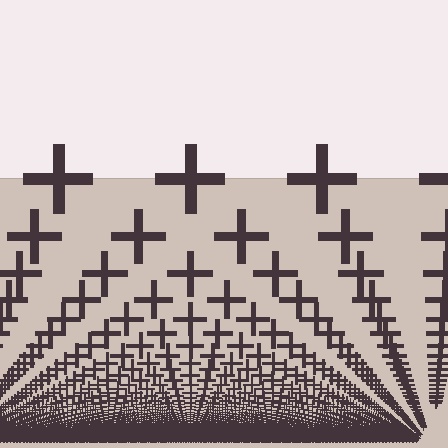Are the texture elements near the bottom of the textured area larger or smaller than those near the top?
Smaller. The gradient is inverted — elements near the bottom are smaller and denser.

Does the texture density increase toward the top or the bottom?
Density increases toward the bottom.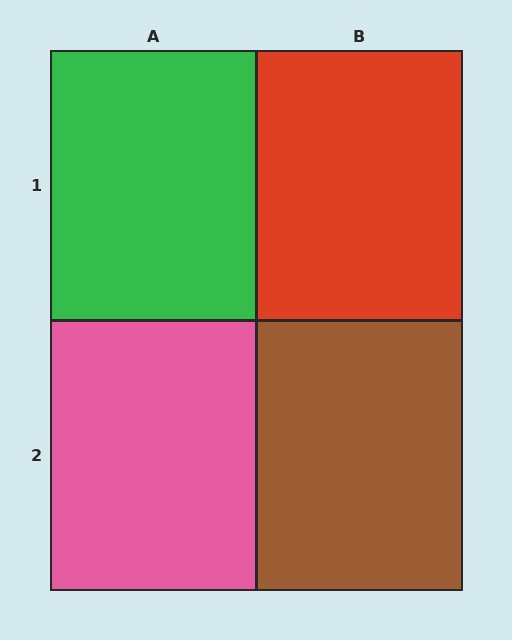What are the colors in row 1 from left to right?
Green, red.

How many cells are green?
1 cell is green.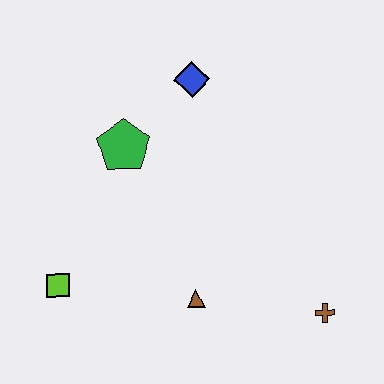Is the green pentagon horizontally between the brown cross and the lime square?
Yes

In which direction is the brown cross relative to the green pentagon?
The brown cross is to the right of the green pentagon.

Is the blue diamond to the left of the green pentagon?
No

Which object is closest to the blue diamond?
The green pentagon is closest to the blue diamond.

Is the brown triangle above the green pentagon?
No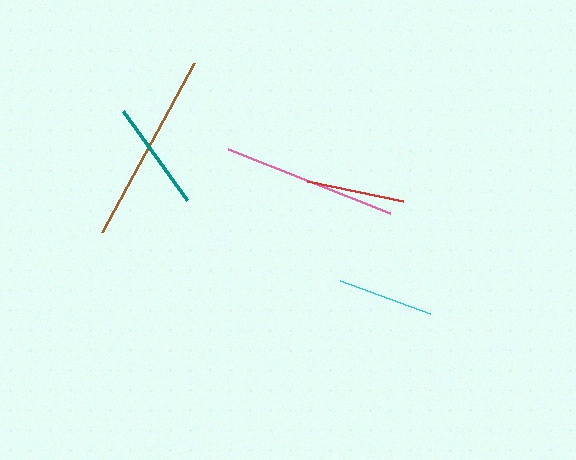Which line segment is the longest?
The brown line is the longest at approximately 192 pixels.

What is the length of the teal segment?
The teal segment is approximately 110 pixels long.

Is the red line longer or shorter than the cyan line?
The red line is longer than the cyan line.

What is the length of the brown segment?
The brown segment is approximately 192 pixels long.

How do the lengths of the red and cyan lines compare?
The red and cyan lines are approximately the same length.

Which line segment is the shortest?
The cyan line is the shortest at approximately 96 pixels.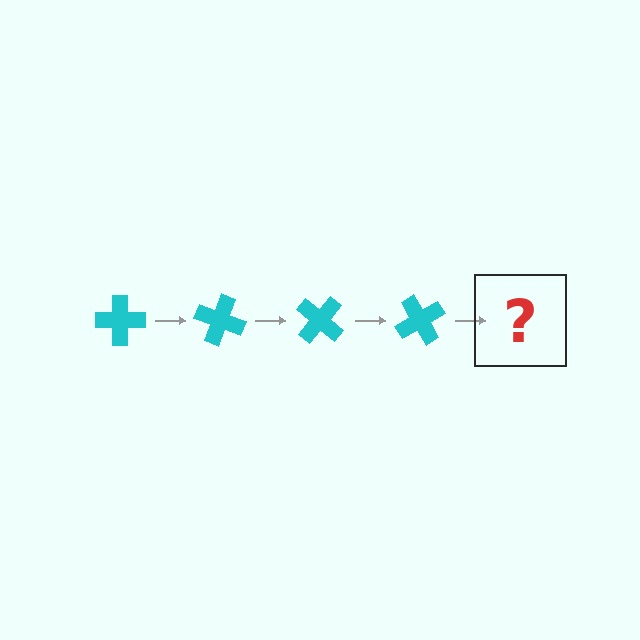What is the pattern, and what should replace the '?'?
The pattern is that the cross rotates 20 degrees each step. The '?' should be a cyan cross rotated 80 degrees.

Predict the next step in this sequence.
The next step is a cyan cross rotated 80 degrees.